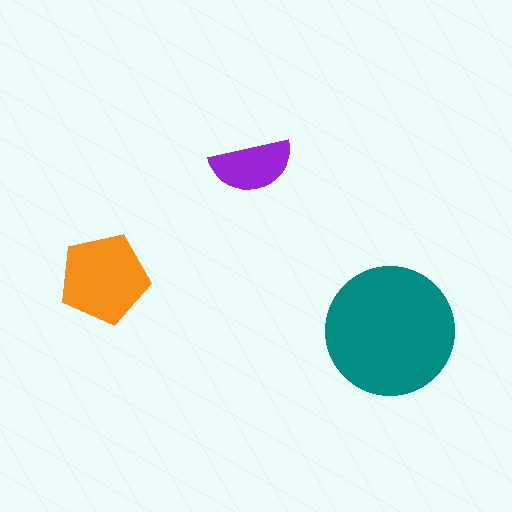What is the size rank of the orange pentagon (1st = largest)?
2nd.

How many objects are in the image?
There are 3 objects in the image.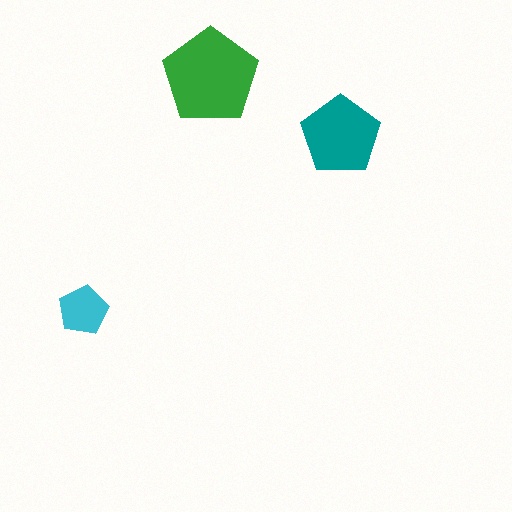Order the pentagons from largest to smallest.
the green one, the teal one, the cyan one.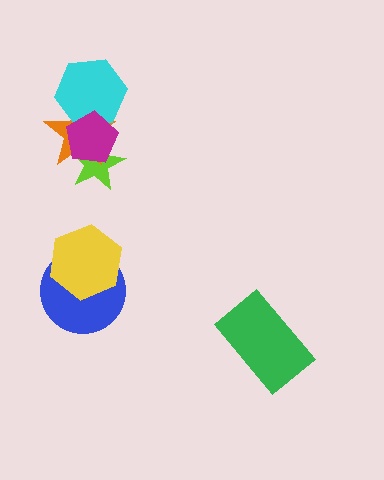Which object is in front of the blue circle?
The yellow hexagon is in front of the blue circle.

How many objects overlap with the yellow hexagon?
1 object overlaps with the yellow hexagon.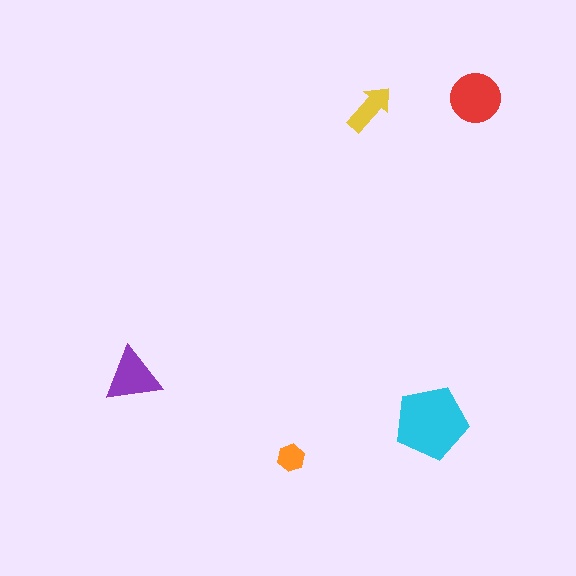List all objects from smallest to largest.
The orange hexagon, the yellow arrow, the purple triangle, the red circle, the cyan pentagon.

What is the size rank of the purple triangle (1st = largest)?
3rd.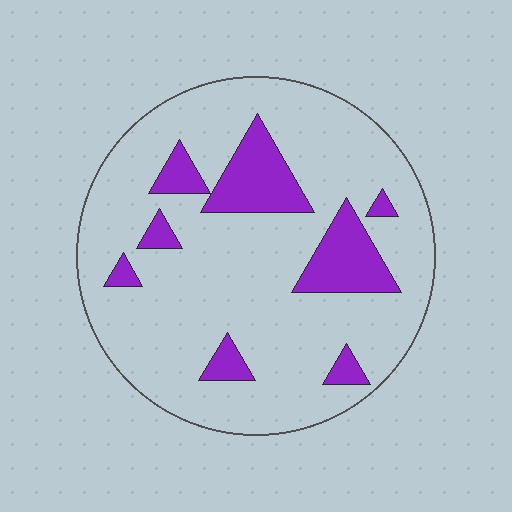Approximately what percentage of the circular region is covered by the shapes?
Approximately 15%.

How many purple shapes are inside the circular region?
8.